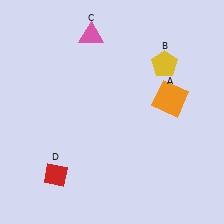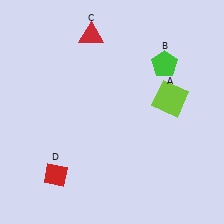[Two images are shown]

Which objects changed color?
A changed from orange to lime. B changed from yellow to green. C changed from pink to red.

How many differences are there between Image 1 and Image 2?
There are 3 differences between the two images.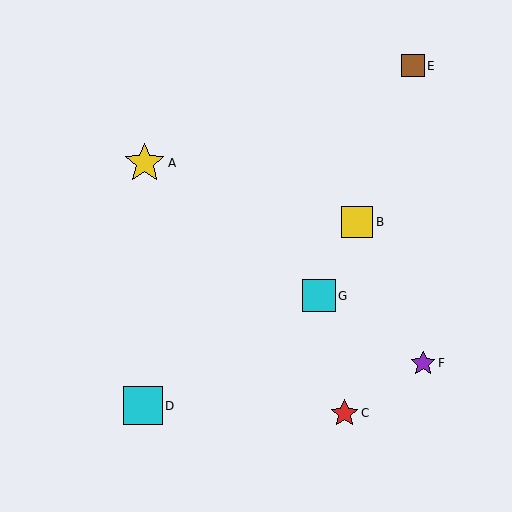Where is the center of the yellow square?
The center of the yellow square is at (357, 222).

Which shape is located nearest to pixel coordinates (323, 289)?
The cyan square (labeled G) at (319, 296) is nearest to that location.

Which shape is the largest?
The yellow star (labeled A) is the largest.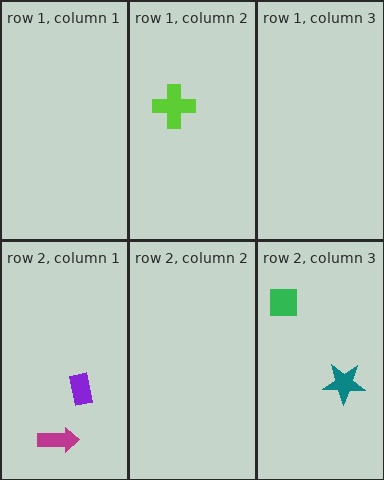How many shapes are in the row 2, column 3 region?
2.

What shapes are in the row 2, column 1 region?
The purple rectangle, the magenta arrow.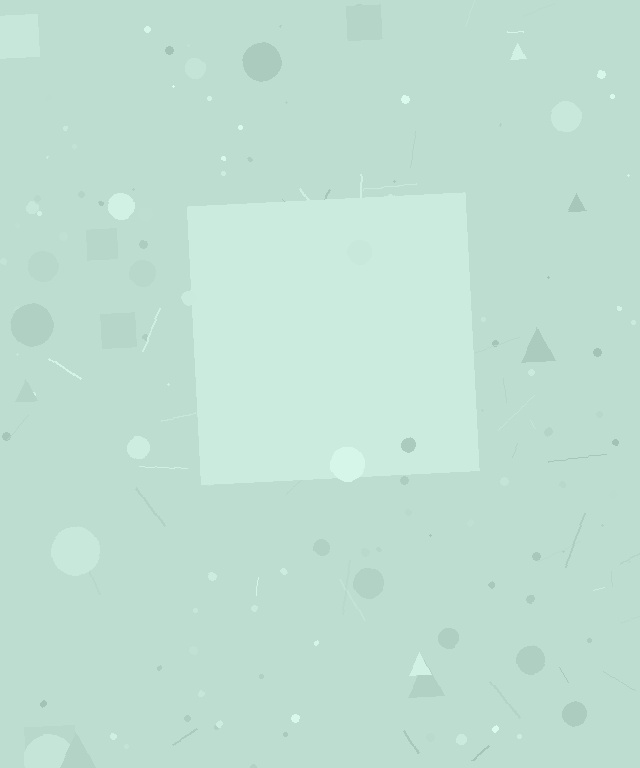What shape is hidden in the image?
A square is hidden in the image.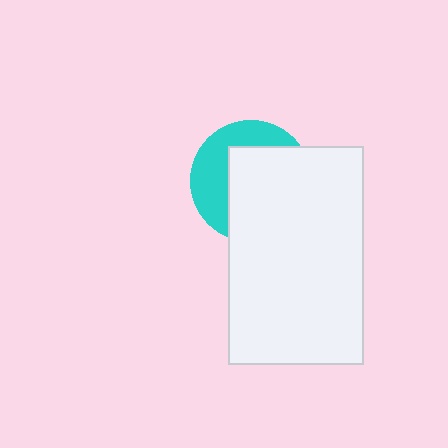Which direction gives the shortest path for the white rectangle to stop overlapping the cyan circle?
Moving toward the lower-right gives the shortest separation.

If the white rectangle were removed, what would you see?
You would see the complete cyan circle.